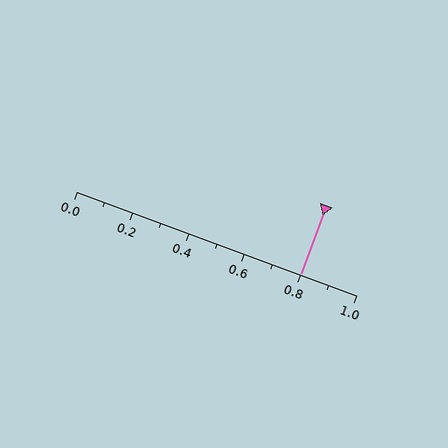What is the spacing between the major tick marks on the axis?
The major ticks are spaced 0.2 apart.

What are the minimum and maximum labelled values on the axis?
The axis runs from 0.0 to 1.0.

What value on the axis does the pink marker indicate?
The marker indicates approximately 0.8.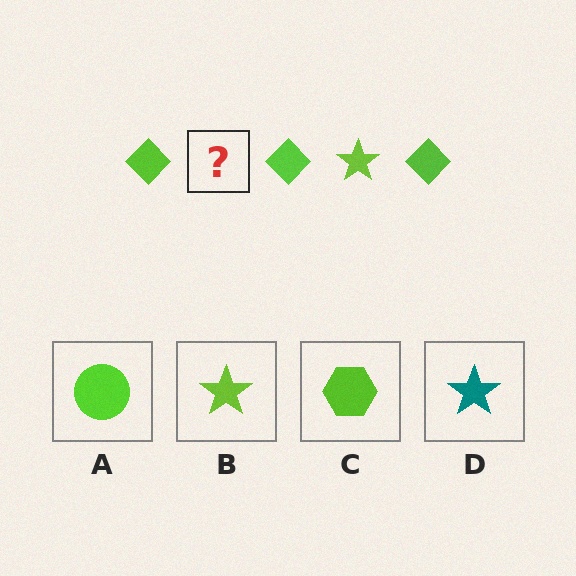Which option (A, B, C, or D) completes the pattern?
B.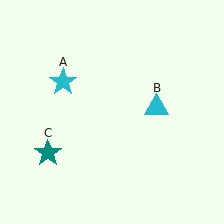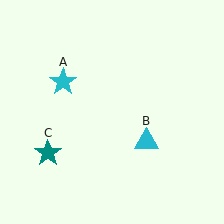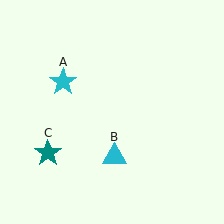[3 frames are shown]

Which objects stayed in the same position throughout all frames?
Cyan star (object A) and teal star (object C) remained stationary.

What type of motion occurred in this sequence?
The cyan triangle (object B) rotated clockwise around the center of the scene.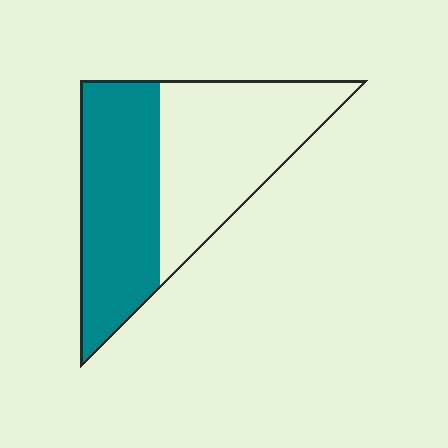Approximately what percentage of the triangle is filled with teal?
Approximately 50%.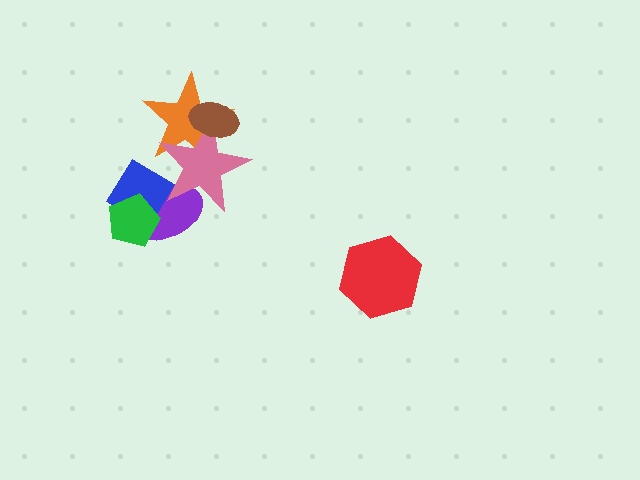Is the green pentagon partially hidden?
No, no other shape covers it.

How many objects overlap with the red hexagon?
0 objects overlap with the red hexagon.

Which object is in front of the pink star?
The brown ellipse is in front of the pink star.